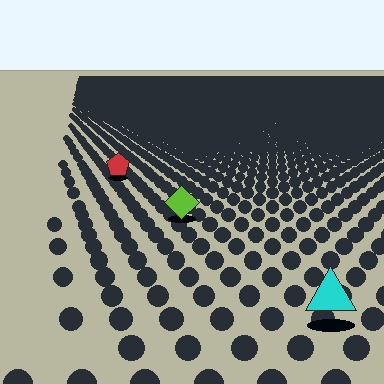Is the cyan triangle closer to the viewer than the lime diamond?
Yes. The cyan triangle is closer — you can tell from the texture gradient: the ground texture is coarser near it.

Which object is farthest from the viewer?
The red pentagon is farthest from the viewer. It appears smaller and the ground texture around it is denser.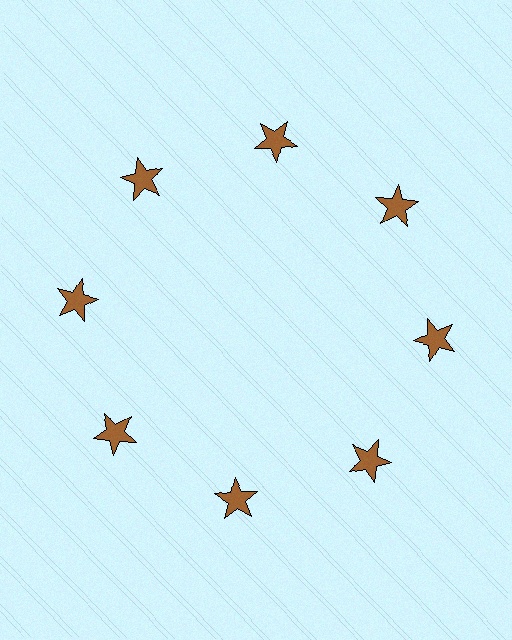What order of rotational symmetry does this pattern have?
This pattern has 8-fold rotational symmetry.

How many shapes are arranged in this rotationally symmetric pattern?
There are 8 shapes, arranged in 8 groups of 1.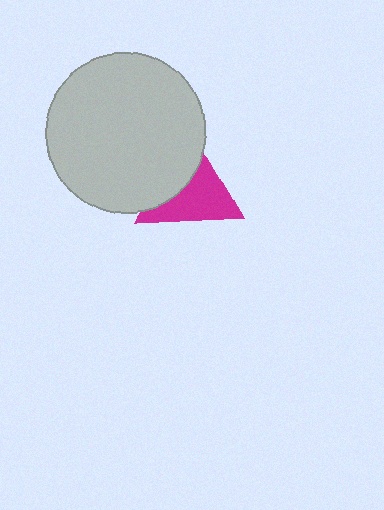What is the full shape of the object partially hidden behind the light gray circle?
The partially hidden object is a magenta triangle.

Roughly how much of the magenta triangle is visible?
About half of it is visible (roughly 59%).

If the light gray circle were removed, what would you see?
You would see the complete magenta triangle.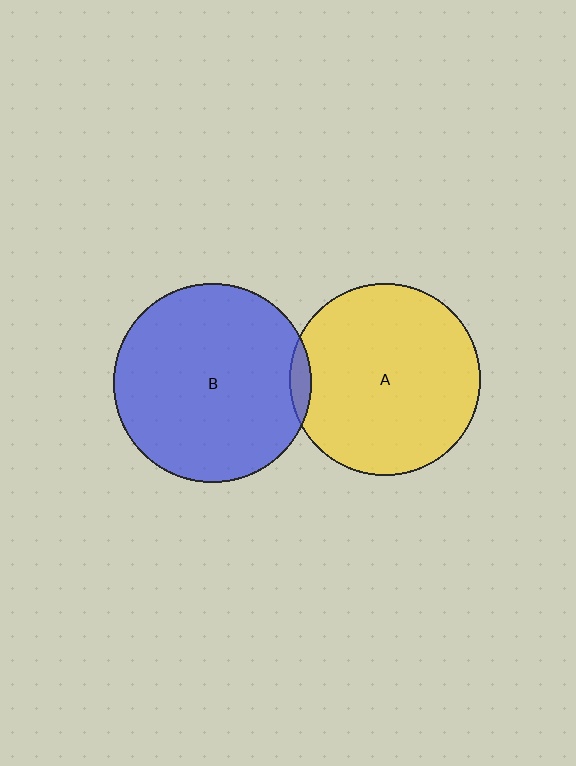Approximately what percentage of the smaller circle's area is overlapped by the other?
Approximately 5%.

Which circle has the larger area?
Circle B (blue).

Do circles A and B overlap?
Yes.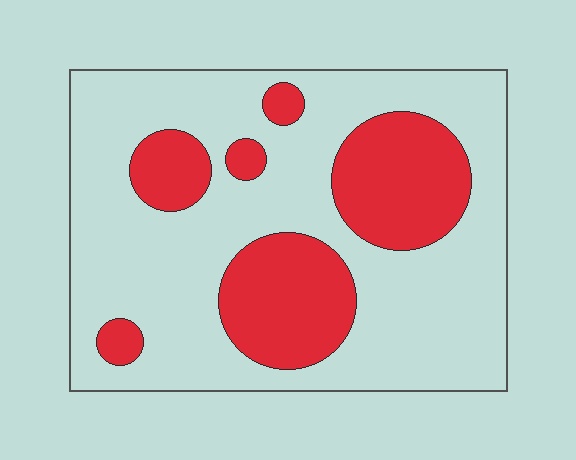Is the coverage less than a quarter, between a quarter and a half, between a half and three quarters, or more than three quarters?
Between a quarter and a half.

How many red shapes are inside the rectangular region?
6.